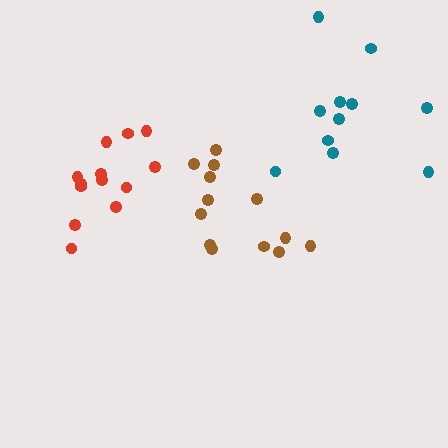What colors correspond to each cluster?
The clusters are colored: brown, teal, red.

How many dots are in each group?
Group 1: 13 dots, Group 2: 11 dots, Group 3: 13 dots (37 total).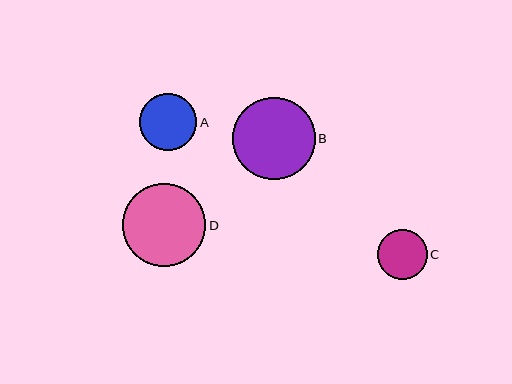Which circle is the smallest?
Circle C is the smallest with a size of approximately 50 pixels.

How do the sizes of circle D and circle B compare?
Circle D and circle B are approximately the same size.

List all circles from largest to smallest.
From largest to smallest: D, B, A, C.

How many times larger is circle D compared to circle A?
Circle D is approximately 1.4 times the size of circle A.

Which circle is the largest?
Circle D is the largest with a size of approximately 83 pixels.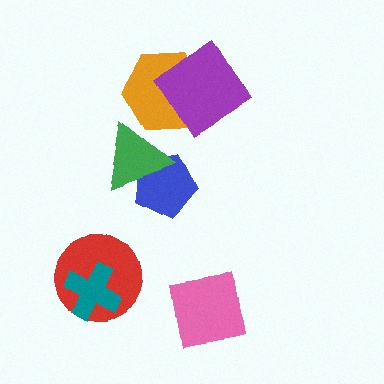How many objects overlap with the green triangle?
2 objects overlap with the green triangle.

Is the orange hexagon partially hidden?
Yes, it is partially covered by another shape.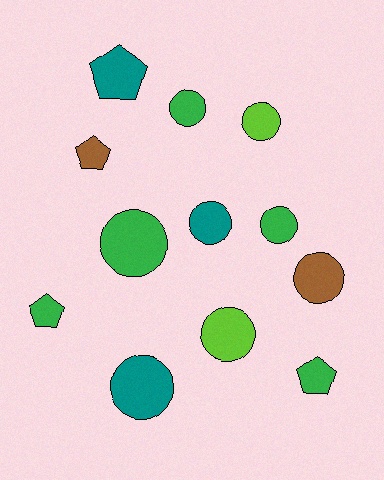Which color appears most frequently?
Green, with 5 objects.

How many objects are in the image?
There are 12 objects.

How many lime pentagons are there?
There are no lime pentagons.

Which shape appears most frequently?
Circle, with 8 objects.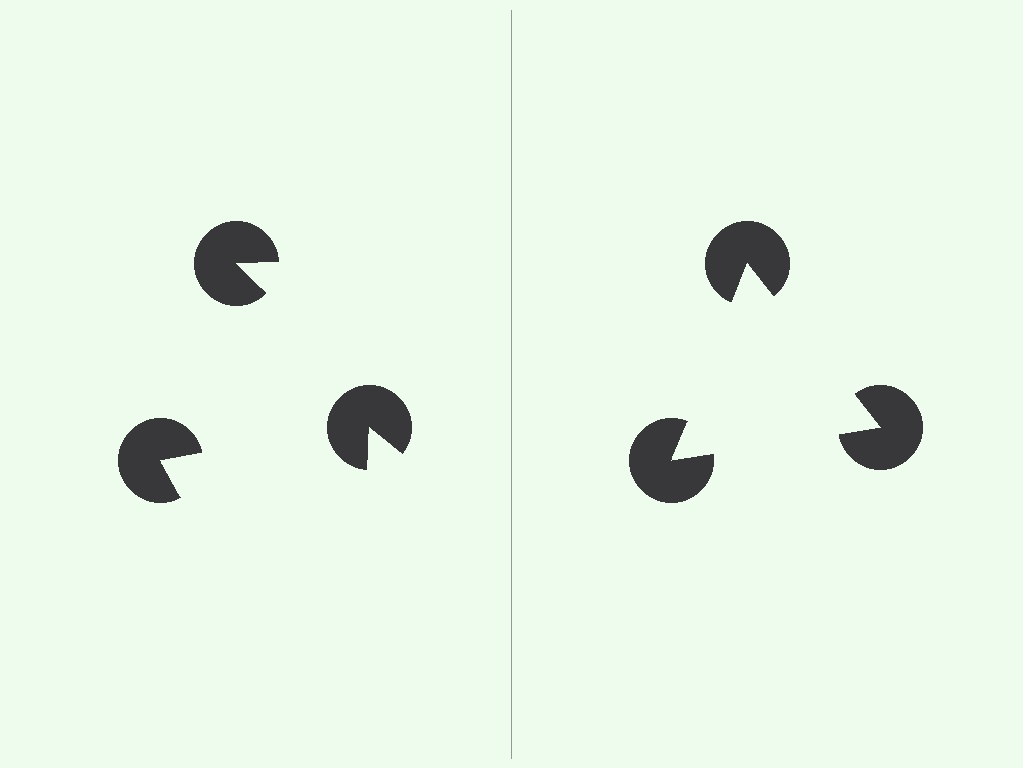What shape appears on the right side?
An illusory triangle.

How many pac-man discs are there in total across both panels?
6 — 3 on each side.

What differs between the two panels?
The pac-man discs are positioned identically on both sides; only the wedge orientations differ. On the right they align to a triangle; on the left they are misaligned.